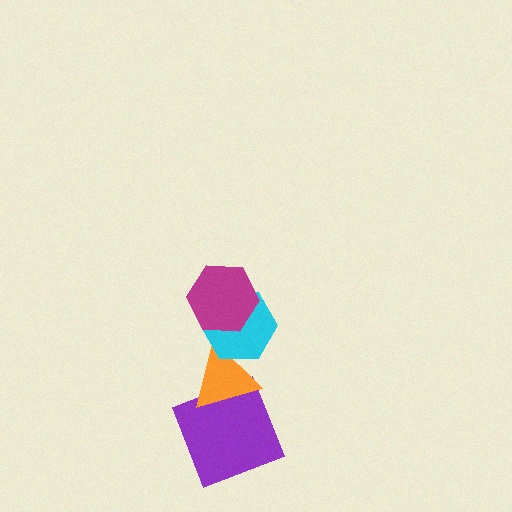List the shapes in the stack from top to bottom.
From top to bottom: the magenta hexagon, the cyan hexagon, the orange triangle, the purple square.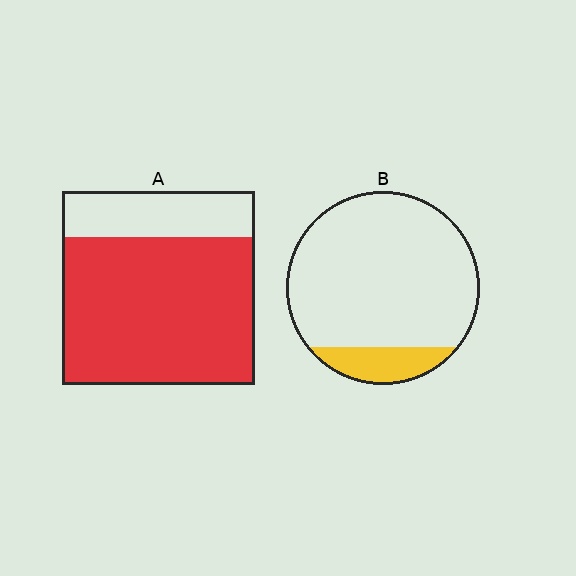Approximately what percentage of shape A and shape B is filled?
A is approximately 75% and B is approximately 15%.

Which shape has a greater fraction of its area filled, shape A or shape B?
Shape A.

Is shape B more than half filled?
No.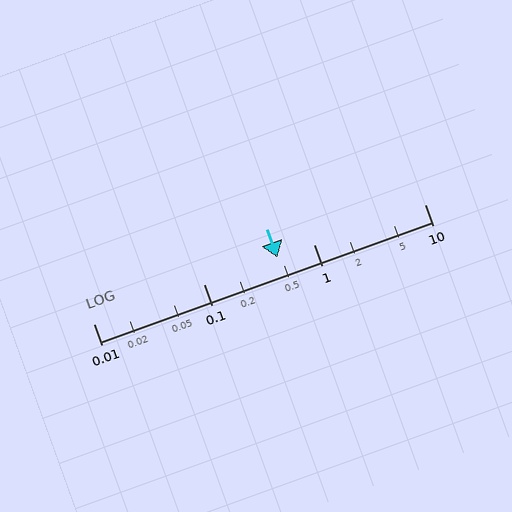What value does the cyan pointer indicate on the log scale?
The pointer indicates approximately 0.46.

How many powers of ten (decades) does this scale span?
The scale spans 3 decades, from 0.01 to 10.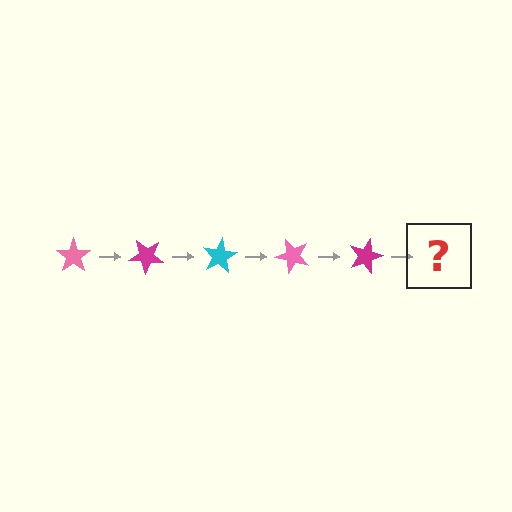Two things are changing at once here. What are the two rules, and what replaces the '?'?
The two rules are that it rotates 40 degrees each step and the color cycles through pink, magenta, and cyan. The '?' should be a cyan star, rotated 200 degrees from the start.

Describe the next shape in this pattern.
It should be a cyan star, rotated 200 degrees from the start.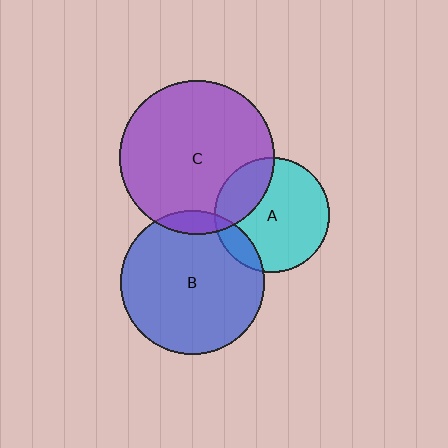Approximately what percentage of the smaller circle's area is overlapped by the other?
Approximately 10%.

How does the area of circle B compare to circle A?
Approximately 1.6 times.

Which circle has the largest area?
Circle C (purple).